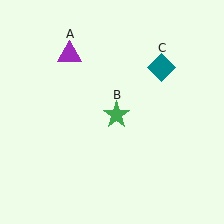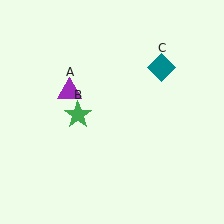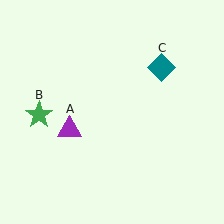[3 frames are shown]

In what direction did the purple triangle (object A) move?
The purple triangle (object A) moved down.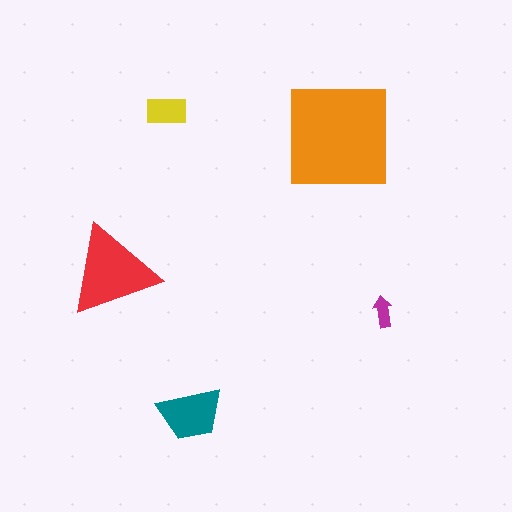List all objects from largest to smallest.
The orange square, the red triangle, the teal trapezoid, the yellow rectangle, the magenta arrow.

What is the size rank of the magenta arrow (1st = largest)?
5th.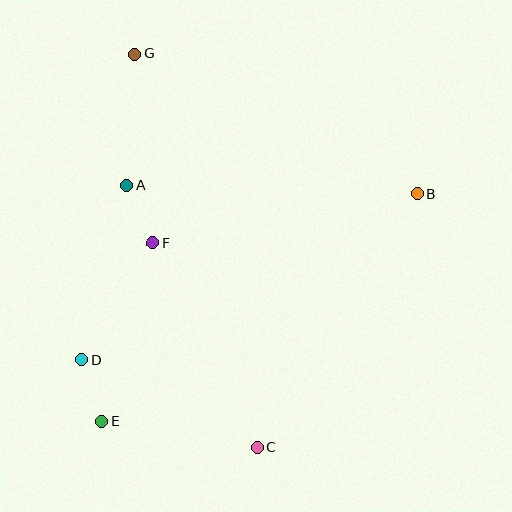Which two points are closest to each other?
Points A and F are closest to each other.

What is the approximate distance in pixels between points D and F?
The distance between D and F is approximately 136 pixels.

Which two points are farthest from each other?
Points C and G are farthest from each other.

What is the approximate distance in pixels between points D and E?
The distance between D and E is approximately 65 pixels.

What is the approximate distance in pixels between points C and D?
The distance between C and D is approximately 195 pixels.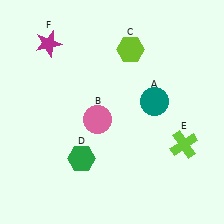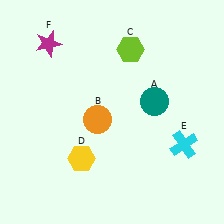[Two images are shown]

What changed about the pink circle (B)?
In Image 1, B is pink. In Image 2, it changed to orange.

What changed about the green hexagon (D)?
In Image 1, D is green. In Image 2, it changed to yellow.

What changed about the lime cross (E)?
In Image 1, E is lime. In Image 2, it changed to cyan.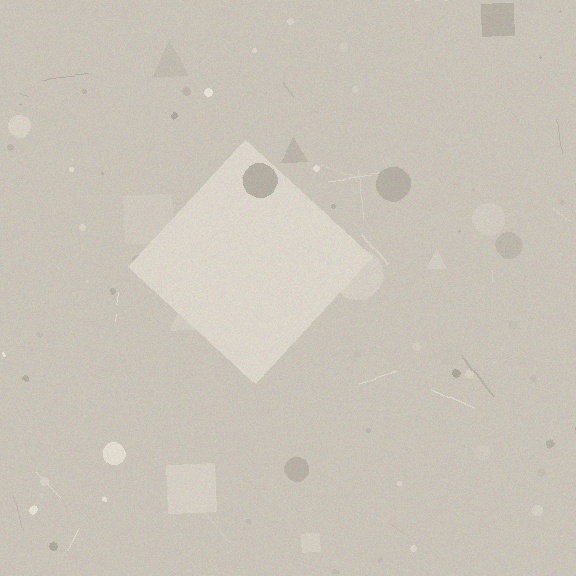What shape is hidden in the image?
A diamond is hidden in the image.